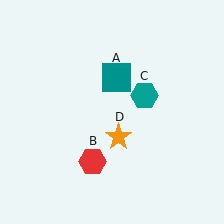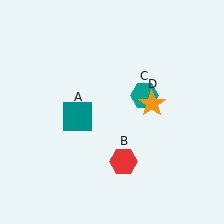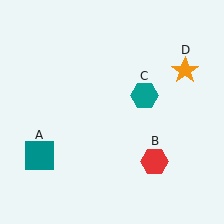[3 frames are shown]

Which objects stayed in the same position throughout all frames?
Teal hexagon (object C) remained stationary.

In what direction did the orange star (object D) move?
The orange star (object D) moved up and to the right.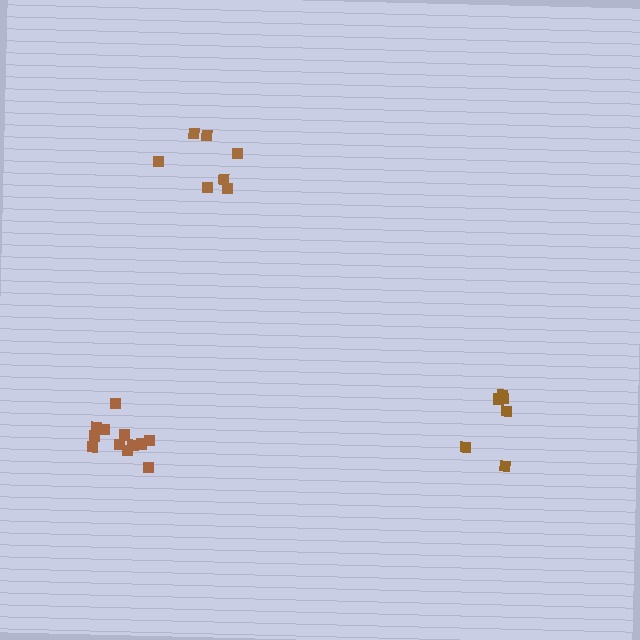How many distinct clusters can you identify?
There are 3 distinct clusters.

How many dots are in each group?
Group 1: 12 dots, Group 2: 7 dots, Group 3: 7 dots (26 total).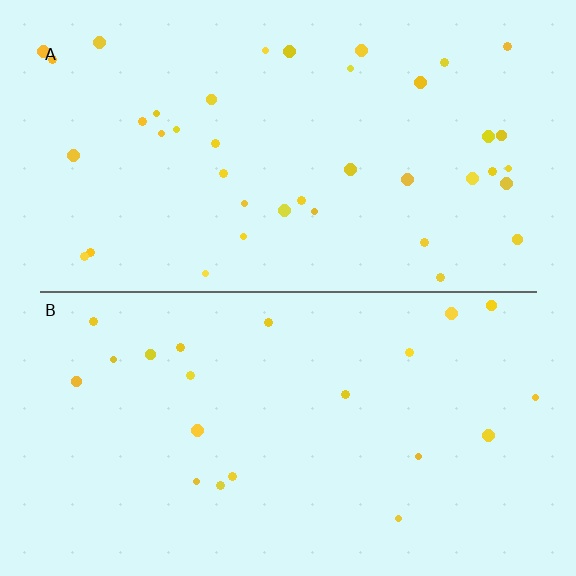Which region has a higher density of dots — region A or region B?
A (the top).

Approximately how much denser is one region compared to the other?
Approximately 1.9× — region A over region B.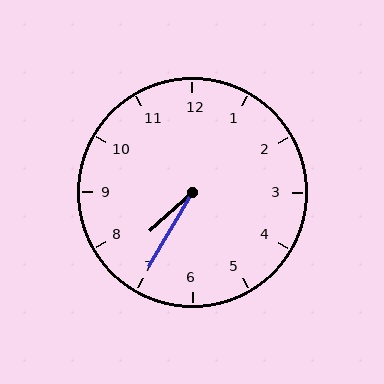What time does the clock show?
7:35.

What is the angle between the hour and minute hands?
Approximately 18 degrees.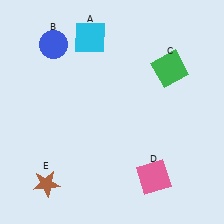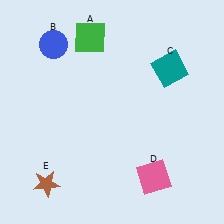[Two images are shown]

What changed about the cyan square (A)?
In Image 1, A is cyan. In Image 2, it changed to green.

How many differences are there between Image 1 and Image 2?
There are 2 differences between the two images.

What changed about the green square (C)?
In Image 1, C is green. In Image 2, it changed to teal.